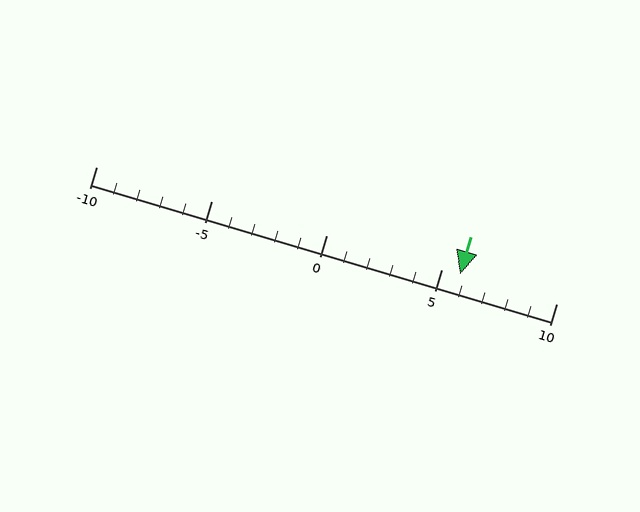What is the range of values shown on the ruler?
The ruler shows values from -10 to 10.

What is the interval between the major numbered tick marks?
The major tick marks are spaced 5 units apart.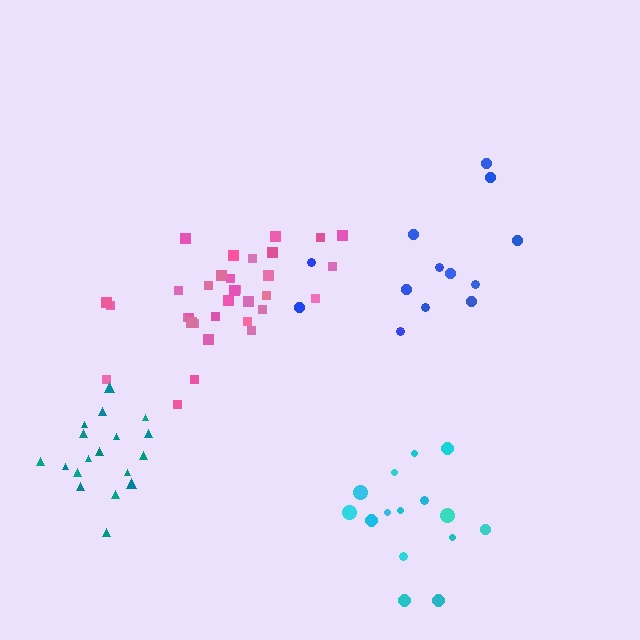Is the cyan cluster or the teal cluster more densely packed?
Teal.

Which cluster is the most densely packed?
Teal.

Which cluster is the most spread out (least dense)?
Blue.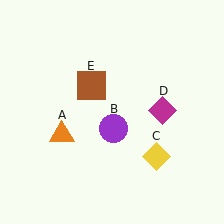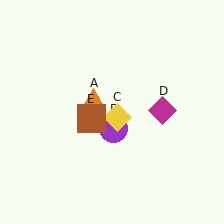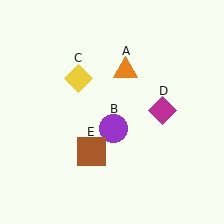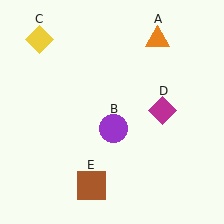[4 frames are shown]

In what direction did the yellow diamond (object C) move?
The yellow diamond (object C) moved up and to the left.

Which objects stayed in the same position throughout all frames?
Purple circle (object B) and magenta diamond (object D) remained stationary.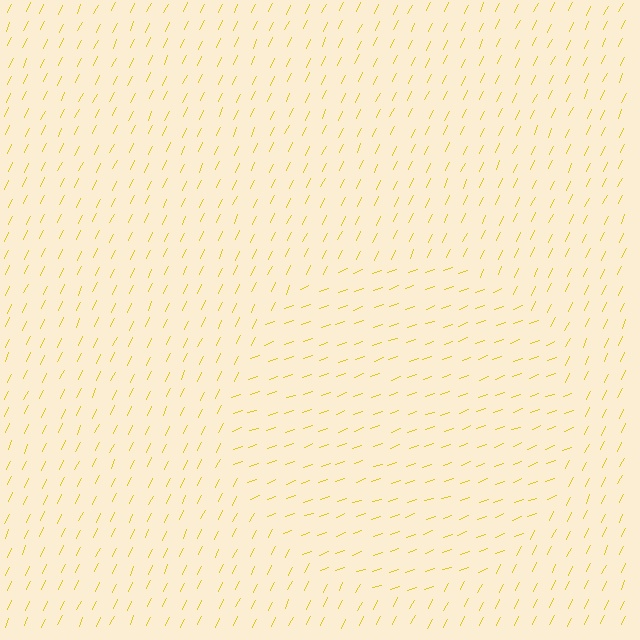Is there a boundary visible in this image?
Yes, there is a texture boundary formed by a change in line orientation.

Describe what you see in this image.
The image is filled with small yellow line segments. A circle region in the image has lines oriented differently from the surrounding lines, creating a visible texture boundary.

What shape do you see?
I see a circle.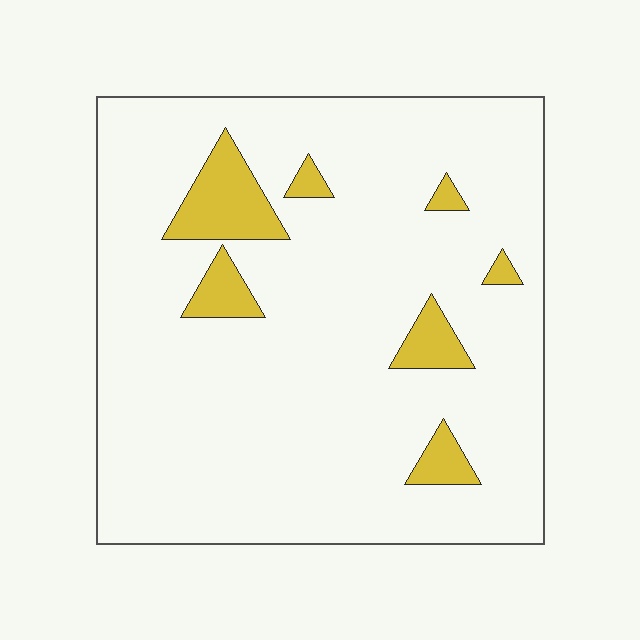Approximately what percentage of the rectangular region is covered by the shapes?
Approximately 10%.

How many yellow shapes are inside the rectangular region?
7.